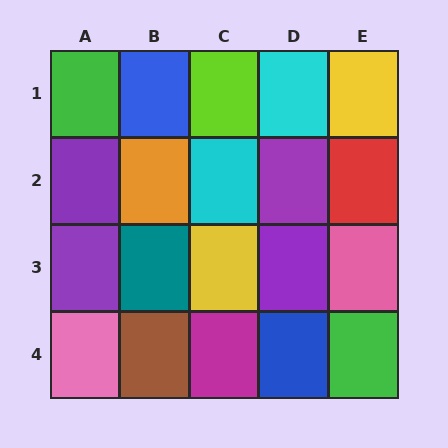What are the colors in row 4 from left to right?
Pink, brown, magenta, blue, green.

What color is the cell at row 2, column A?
Purple.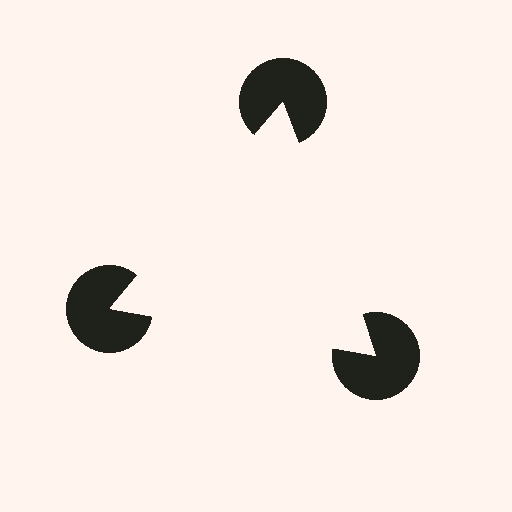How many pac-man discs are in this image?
There are 3 — one at each vertex of the illusory triangle.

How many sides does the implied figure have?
3 sides.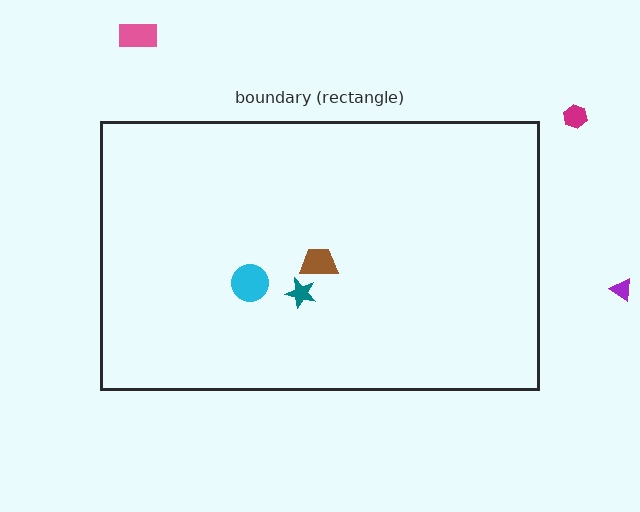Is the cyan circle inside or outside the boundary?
Inside.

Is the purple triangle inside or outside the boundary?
Outside.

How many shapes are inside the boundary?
3 inside, 3 outside.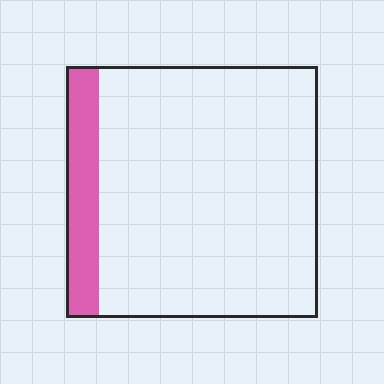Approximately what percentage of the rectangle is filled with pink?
Approximately 15%.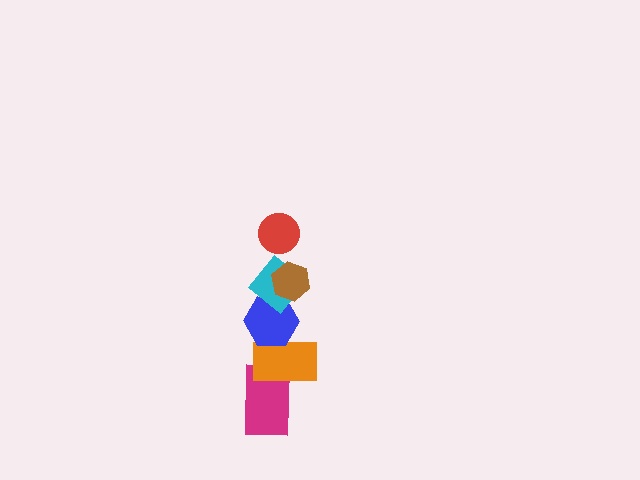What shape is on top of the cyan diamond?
The brown hexagon is on top of the cyan diamond.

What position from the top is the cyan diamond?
The cyan diamond is 3rd from the top.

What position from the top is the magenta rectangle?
The magenta rectangle is 6th from the top.